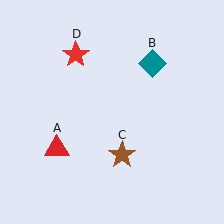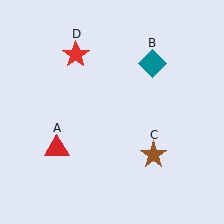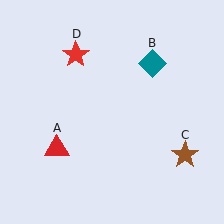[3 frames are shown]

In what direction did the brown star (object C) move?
The brown star (object C) moved right.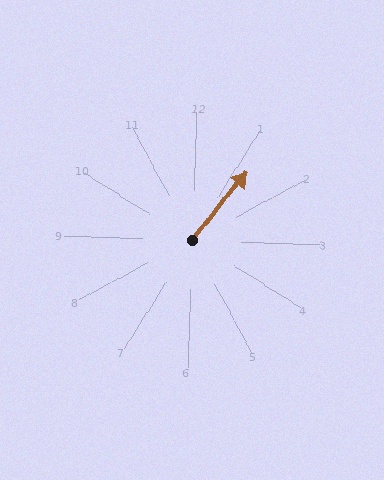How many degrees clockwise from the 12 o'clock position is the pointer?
Approximately 37 degrees.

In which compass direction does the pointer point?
Northeast.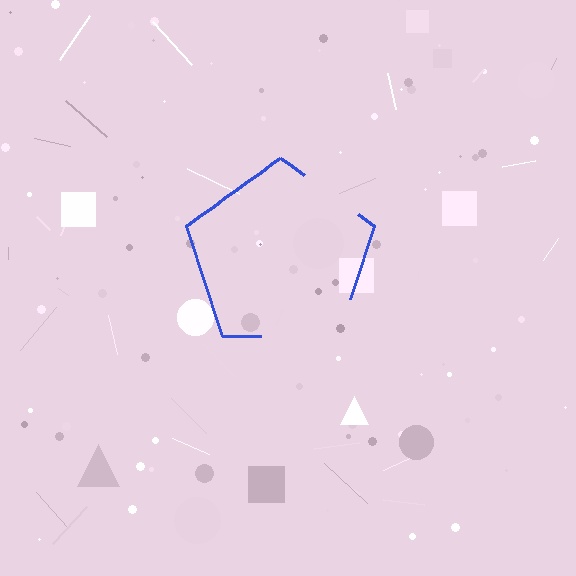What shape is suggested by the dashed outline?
The dashed outline suggests a pentagon.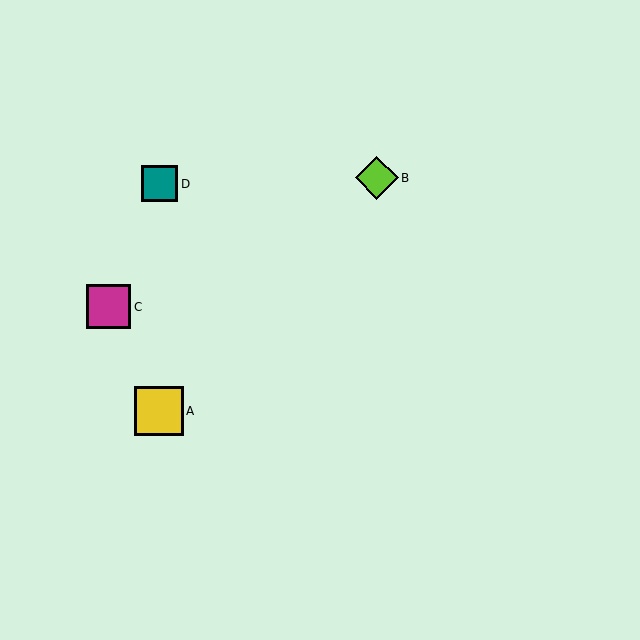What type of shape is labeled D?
Shape D is a teal square.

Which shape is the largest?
The yellow square (labeled A) is the largest.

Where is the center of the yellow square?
The center of the yellow square is at (159, 411).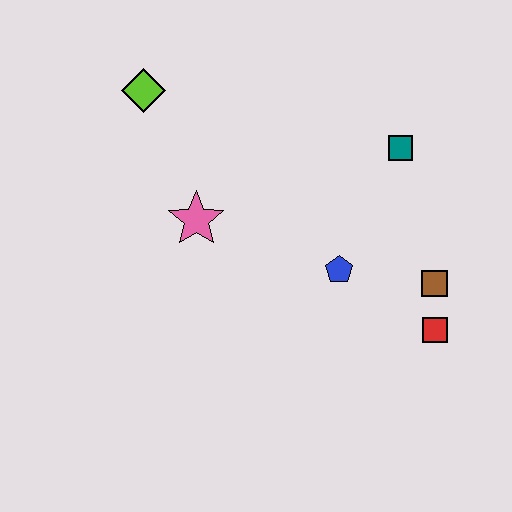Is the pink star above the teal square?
No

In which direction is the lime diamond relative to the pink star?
The lime diamond is above the pink star.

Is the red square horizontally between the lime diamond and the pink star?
No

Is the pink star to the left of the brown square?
Yes